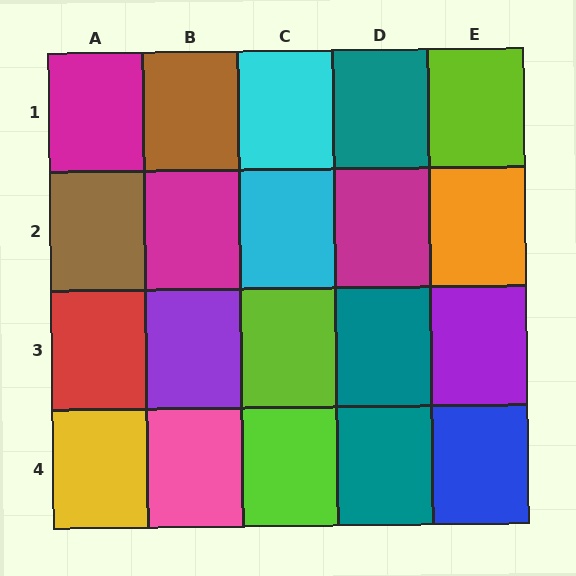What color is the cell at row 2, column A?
Brown.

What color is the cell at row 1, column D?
Teal.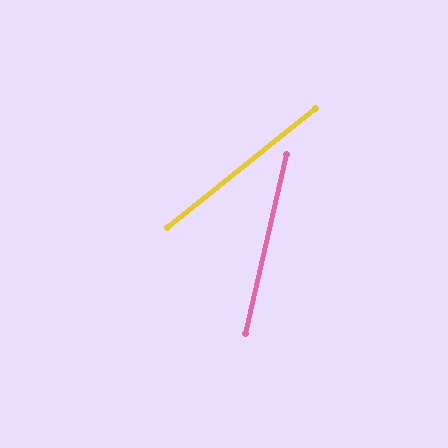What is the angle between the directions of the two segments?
Approximately 38 degrees.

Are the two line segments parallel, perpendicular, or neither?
Neither parallel nor perpendicular — they differ by about 38°.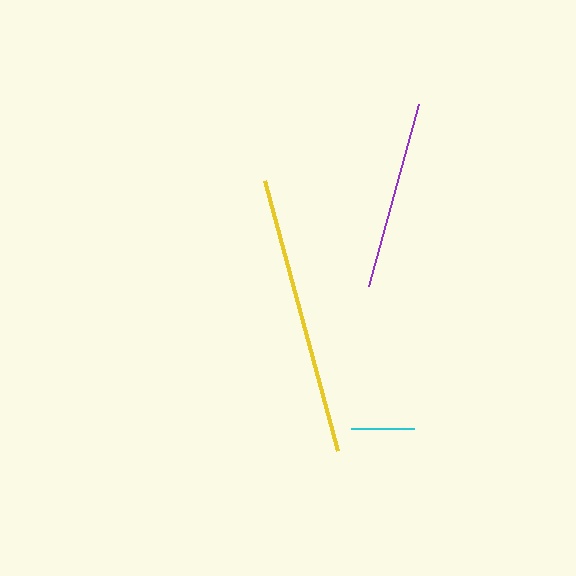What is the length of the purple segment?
The purple segment is approximately 189 pixels long.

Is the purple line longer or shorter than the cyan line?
The purple line is longer than the cyan line.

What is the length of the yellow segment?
The yellow segment is approximately 280 pixels long.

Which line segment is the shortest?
The cyan line is the shortest at approximately 62 pixels.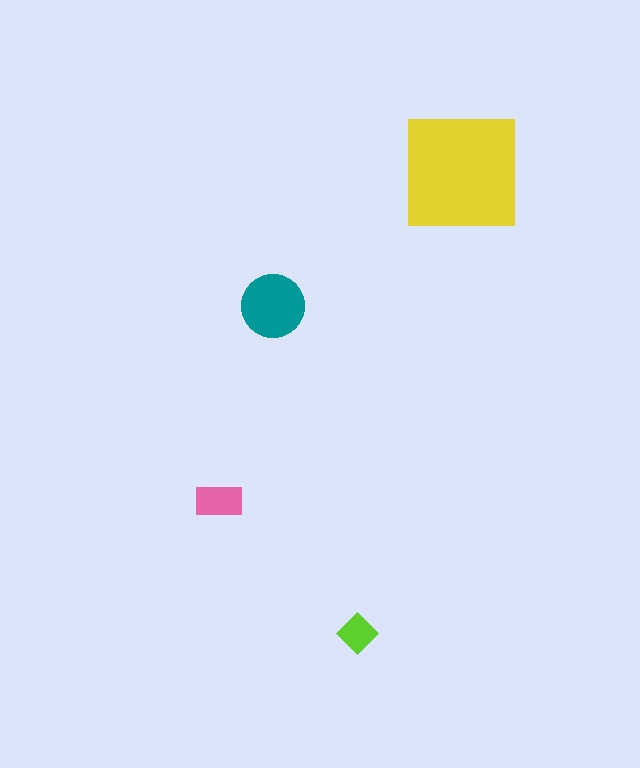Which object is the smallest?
The lime diamond.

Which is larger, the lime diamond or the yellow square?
The yellow square.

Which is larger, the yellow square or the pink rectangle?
The yellow square.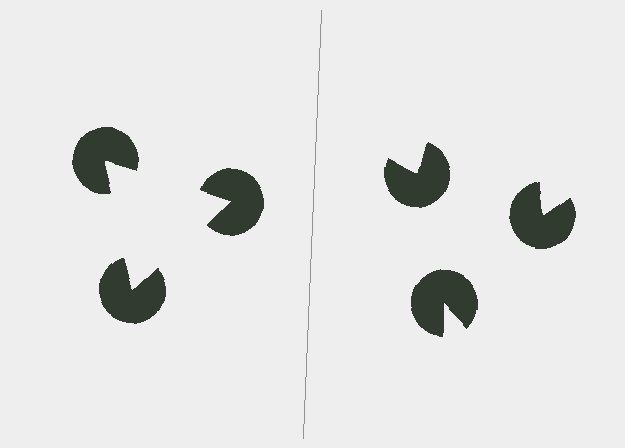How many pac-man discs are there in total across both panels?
6 — 3 on each side.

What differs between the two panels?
The pac-man discs are positioned identically on both sides; only the wedge orientations differ. On the left they align to a triangle; on the right they are misaligned.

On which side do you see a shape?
An illusory triangle appears on the left side. On the right side the wedge cuts are rotated, so no coherent shape forms.